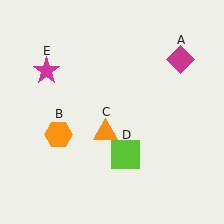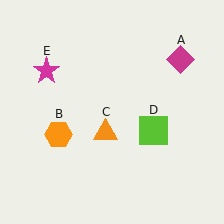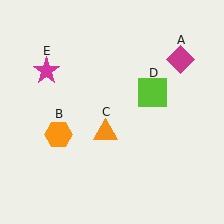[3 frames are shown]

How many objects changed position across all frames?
1 object changed position: lime square (object D).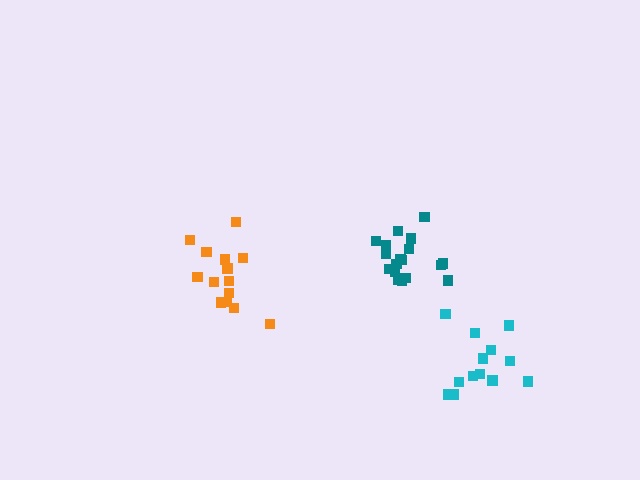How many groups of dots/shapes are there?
There are 3 groups.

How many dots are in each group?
Group 1: 14 dots, Group 2: 18 dots, Group 3: 13 dots (45 total).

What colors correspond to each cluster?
The clusters are colored: orange, teal, cyan.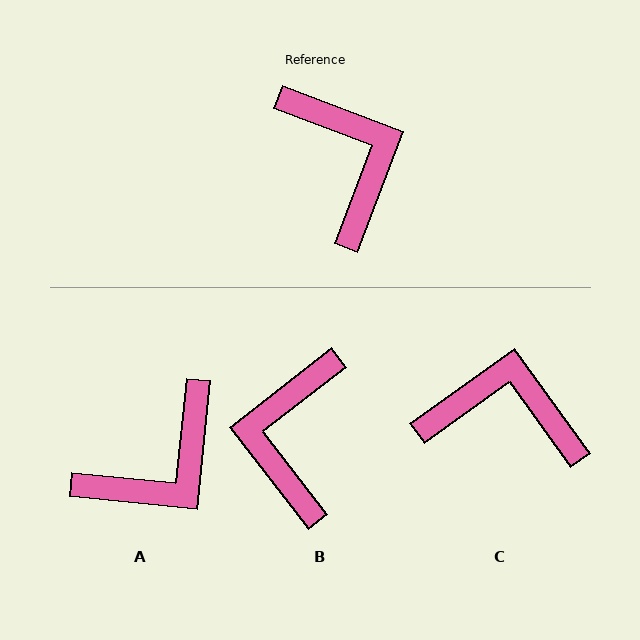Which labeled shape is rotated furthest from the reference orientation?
B, about 148 degrees away.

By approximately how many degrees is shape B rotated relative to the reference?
Approximately 148 degrees counter-clockwise.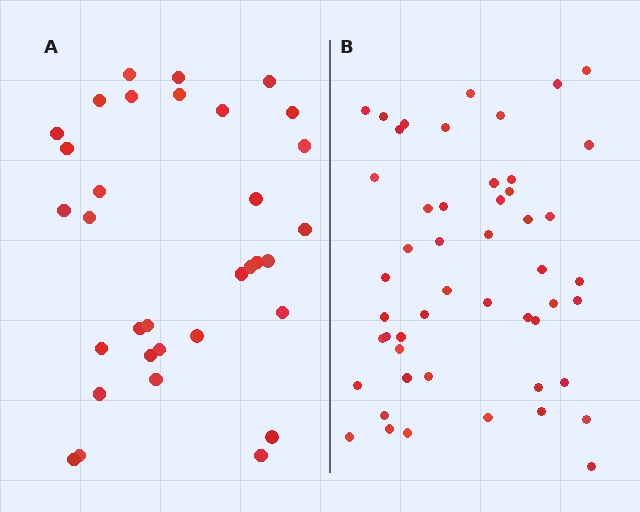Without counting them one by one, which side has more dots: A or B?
Region B (the right region) has more dots.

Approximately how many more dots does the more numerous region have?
Region B has approximately 15 more dots than region A.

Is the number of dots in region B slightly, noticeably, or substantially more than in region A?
Region B has substantially more. The ratio is roughly 1.5 to 1.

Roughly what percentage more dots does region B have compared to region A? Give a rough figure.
About 50% more.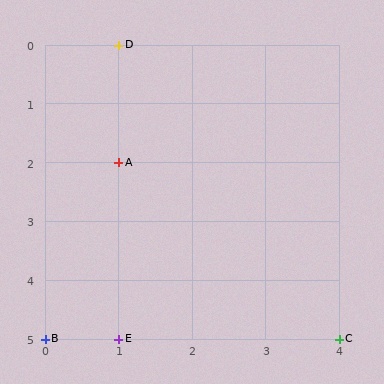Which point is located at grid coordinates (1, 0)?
Point D is at (1, 0).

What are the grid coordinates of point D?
Point D is at grid coordinates (1, 0).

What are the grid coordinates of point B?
Point B is at grid coordinates (0, 5).